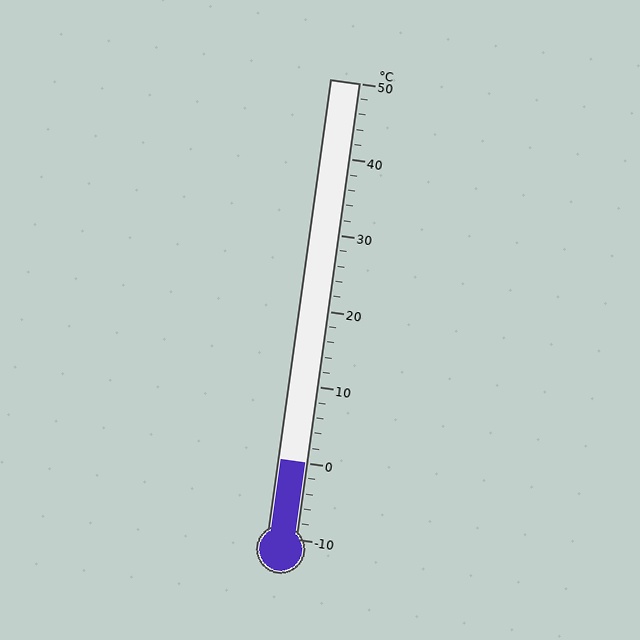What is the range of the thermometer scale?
The thermometer scale ranges from -10°C to 50°C.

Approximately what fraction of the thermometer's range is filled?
The thermometer is filled to approximately 15% of its range.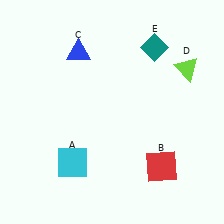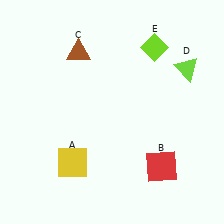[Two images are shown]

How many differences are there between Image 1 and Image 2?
There are 3 differences between the two images.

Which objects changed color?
A changed from cyan to yellow. C changed from blue to brown. E changed from teal to lime.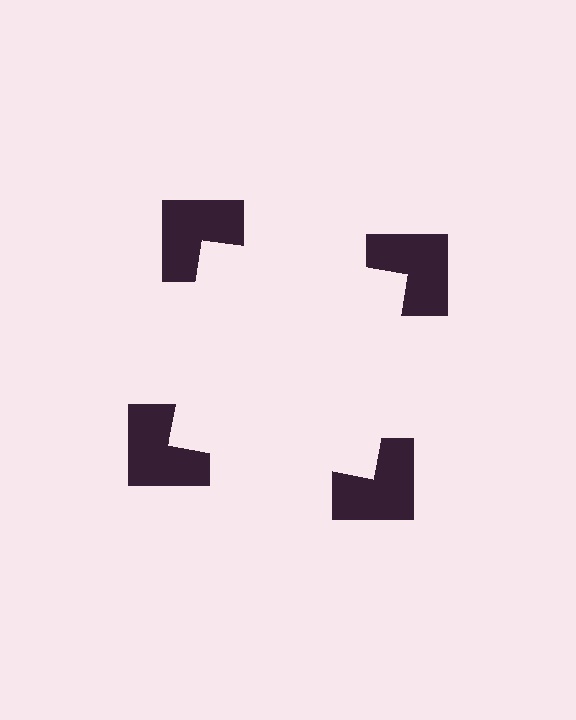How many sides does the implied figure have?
4 sides.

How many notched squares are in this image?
There are 4 — one at each vertex of the illusory square.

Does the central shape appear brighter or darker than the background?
It typically appears slightly brighter than the background, even though no actual brightness change is drawn.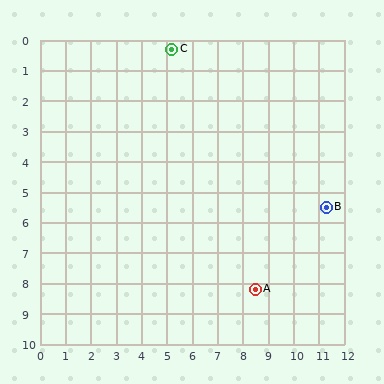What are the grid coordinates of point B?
Point B is at approximately (11.3, 5.5).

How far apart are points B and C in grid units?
Points B and C are about 8.0 grid units apart.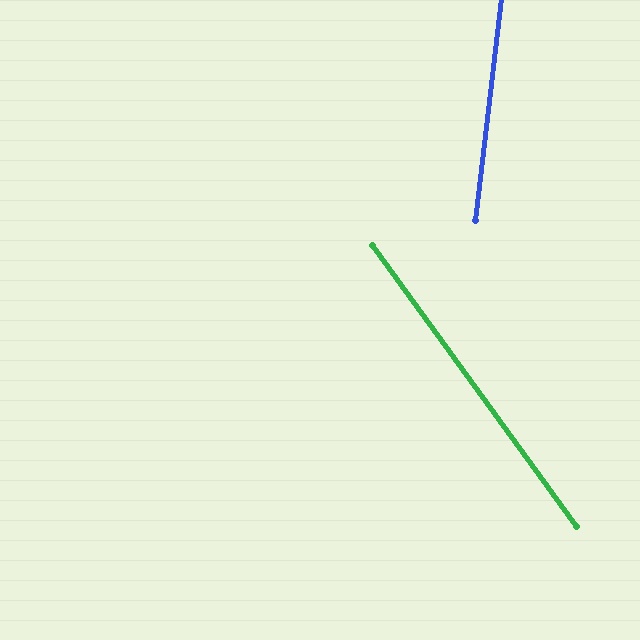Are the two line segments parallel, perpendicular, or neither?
Neither parallel nor perpendicular — they differ by about 43°.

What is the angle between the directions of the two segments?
Approximately 43 degrees.